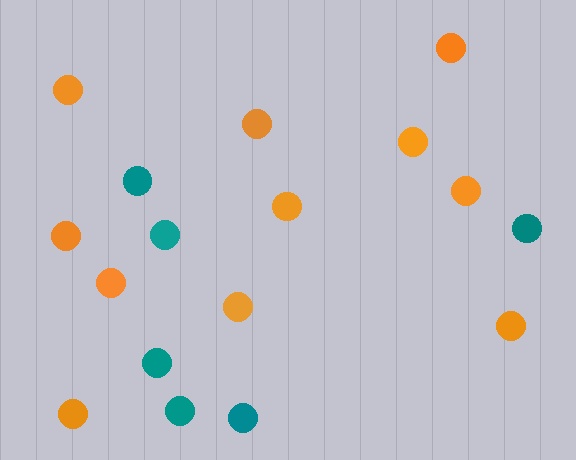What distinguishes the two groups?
There are 2 groups: one group of orange circles (11) and one group of teal circles (6).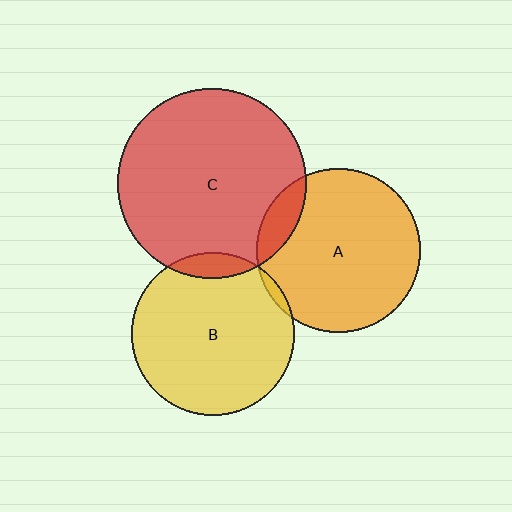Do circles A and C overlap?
Yes.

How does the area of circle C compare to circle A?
Approximately 1.3 times.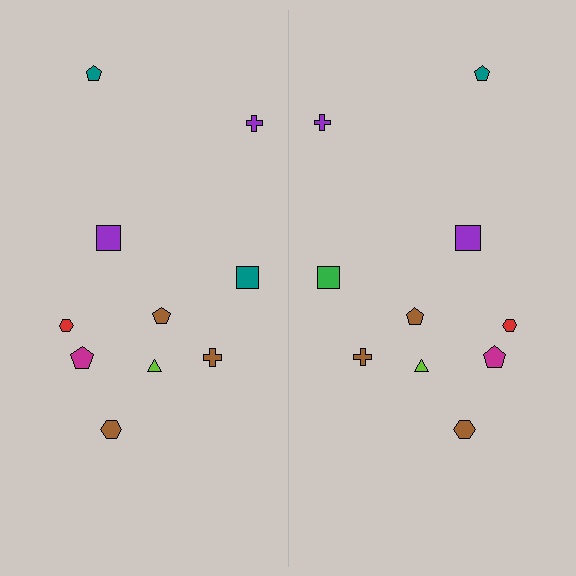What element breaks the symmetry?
The green square on the right side breaks the symmetry — its mirror counterpart is teal.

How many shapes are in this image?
There are 20 shapes in this image.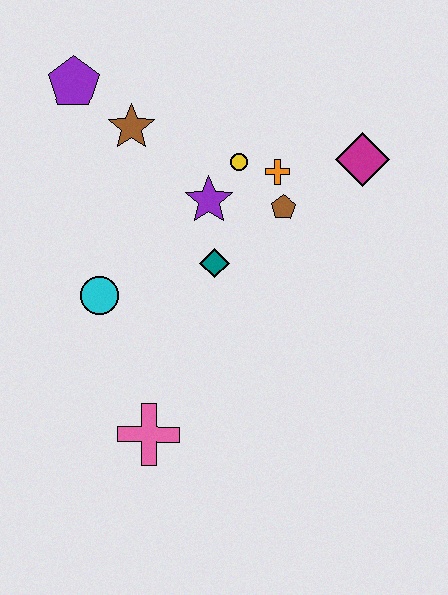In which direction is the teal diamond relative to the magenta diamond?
The teal diamond is to the left of the magenta diamond.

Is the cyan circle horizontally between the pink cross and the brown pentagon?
No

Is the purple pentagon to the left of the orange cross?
Yes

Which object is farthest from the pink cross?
The purple pentagon is farthest from the pink cross.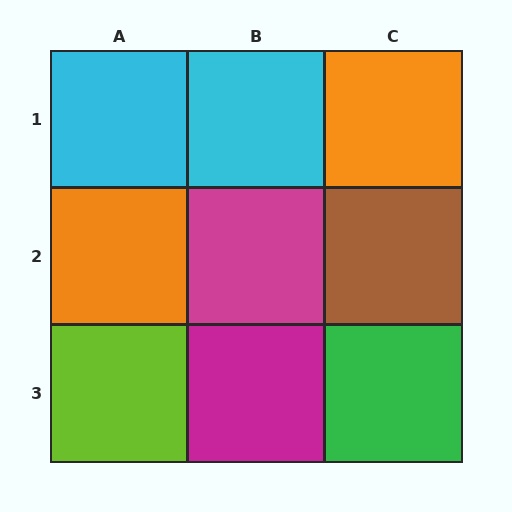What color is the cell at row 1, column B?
Cyan.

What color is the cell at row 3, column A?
Lime.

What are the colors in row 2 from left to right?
Orange, magenta, brown.